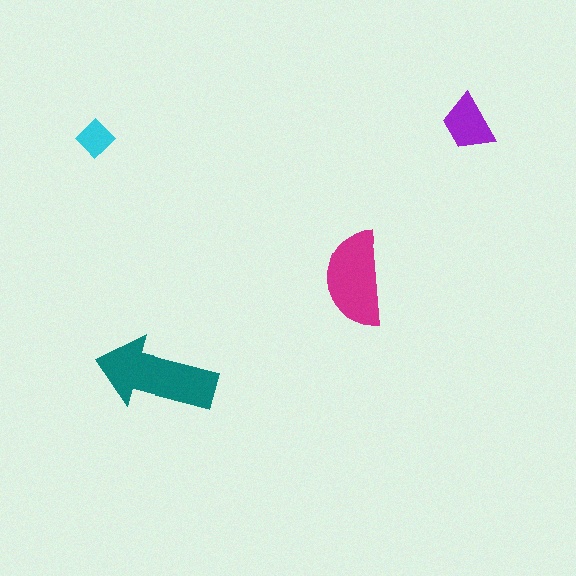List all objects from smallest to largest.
The cyan diamond, the purple trapezoid, the magenta semicircle, the teal arrow.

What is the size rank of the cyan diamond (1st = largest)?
4th.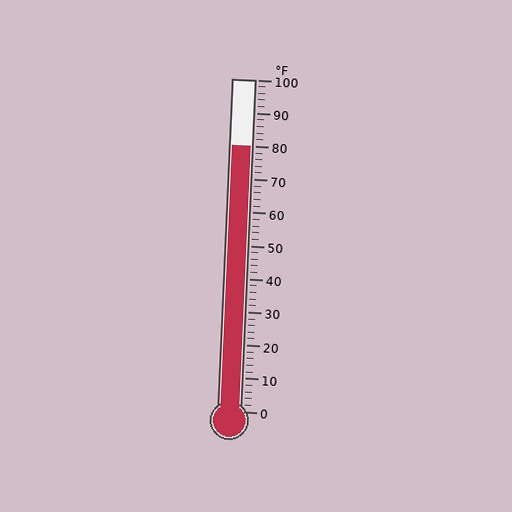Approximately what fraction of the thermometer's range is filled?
The thermometer is filled to approximately 80% of its range.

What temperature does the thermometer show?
The thermometer shows approximately 80°F.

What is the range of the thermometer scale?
The thermometer scale ranges from 0°F to 100°F.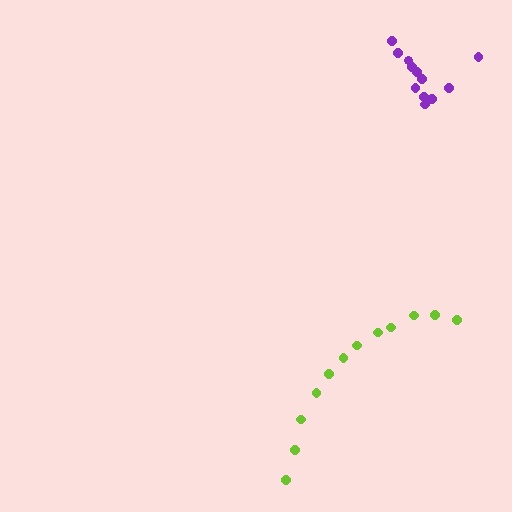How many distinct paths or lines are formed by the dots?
There are 2 distinct paths.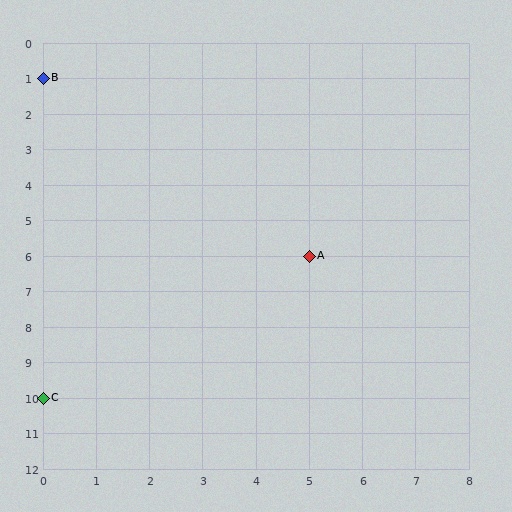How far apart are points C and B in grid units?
Points C and B are 9 rows apart.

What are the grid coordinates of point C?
Point C is at grid coordinates (0, 10).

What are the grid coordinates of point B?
Point B is at grid coordinates (0, 1).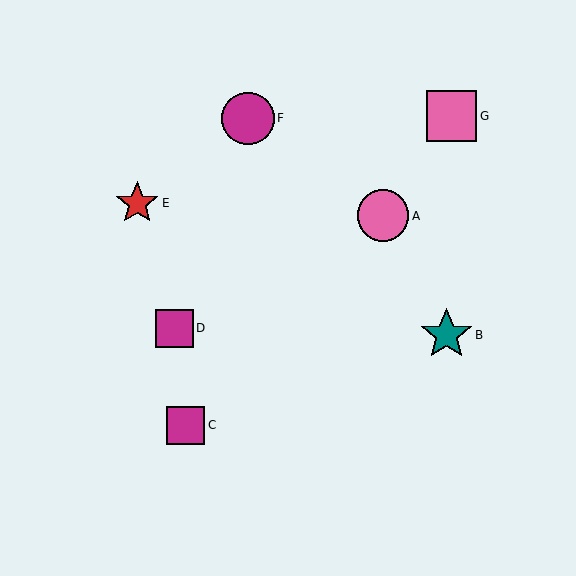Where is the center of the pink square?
The center of the pink square is at (452, 116).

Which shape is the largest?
The magenta circle (labeled F) is the largest.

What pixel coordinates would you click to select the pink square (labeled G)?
Click at (452, 116) to select the pink square G.